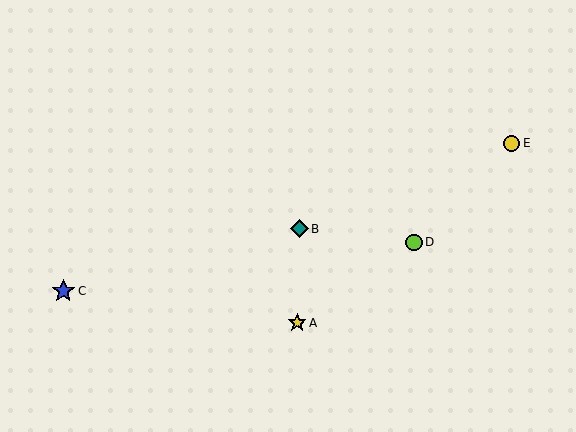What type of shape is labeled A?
Shape A is a yellow star.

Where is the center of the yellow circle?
The center of the yellow circle is at (512, 143).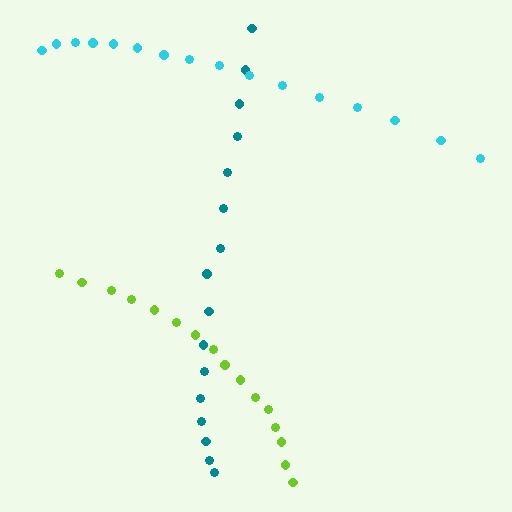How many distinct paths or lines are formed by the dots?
There are 3 distinct paths.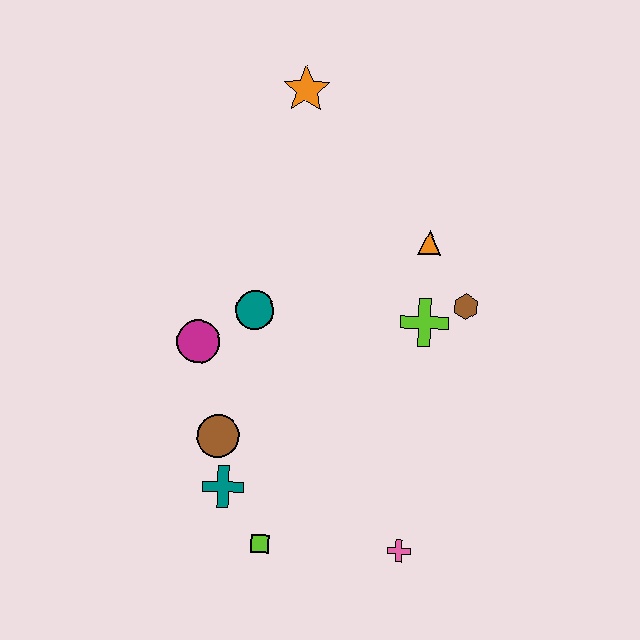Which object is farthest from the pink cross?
The orange star is farthest from the pink cross.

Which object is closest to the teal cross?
The brown circle is closest to the teal cross.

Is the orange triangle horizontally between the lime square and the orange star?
No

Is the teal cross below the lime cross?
Yes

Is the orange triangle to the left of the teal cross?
No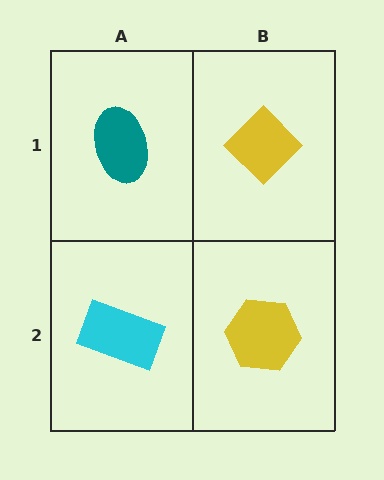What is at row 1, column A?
A teal ellipse.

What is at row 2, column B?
A yellow hexagon.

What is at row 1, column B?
A yellow diamond.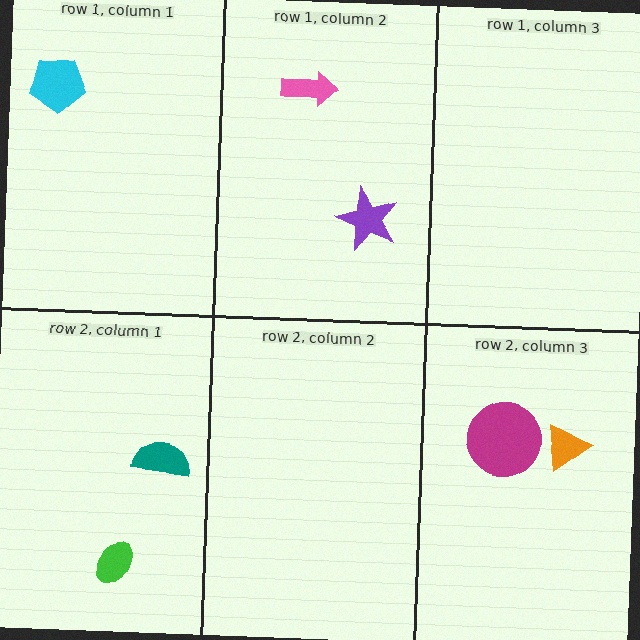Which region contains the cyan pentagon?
The row 1, column 1 region.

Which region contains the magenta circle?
The row 2, column 3 region.